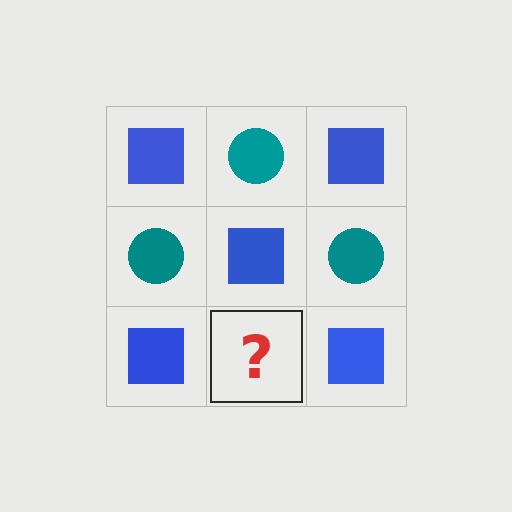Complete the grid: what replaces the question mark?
The question mark should be replaced with a teal circle.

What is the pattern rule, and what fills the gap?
The rule is that it alternates blue square and teal circle in a checkerboard pattern. The gap should be filled with a teal circle.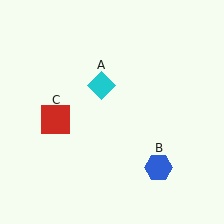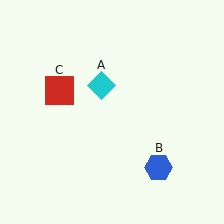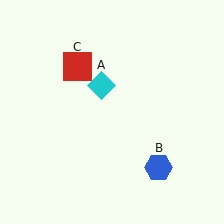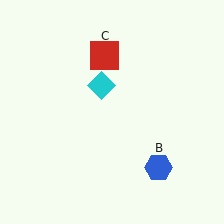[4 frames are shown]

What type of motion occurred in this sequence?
The red square (object C) rotated clockwise around the center of the scene.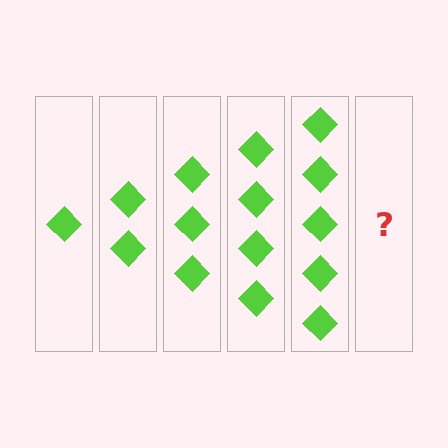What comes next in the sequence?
The next element should be 6 diamonds.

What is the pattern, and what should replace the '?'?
The pattern is that each step adds one more diamond. The '?' should be 6 diamonds.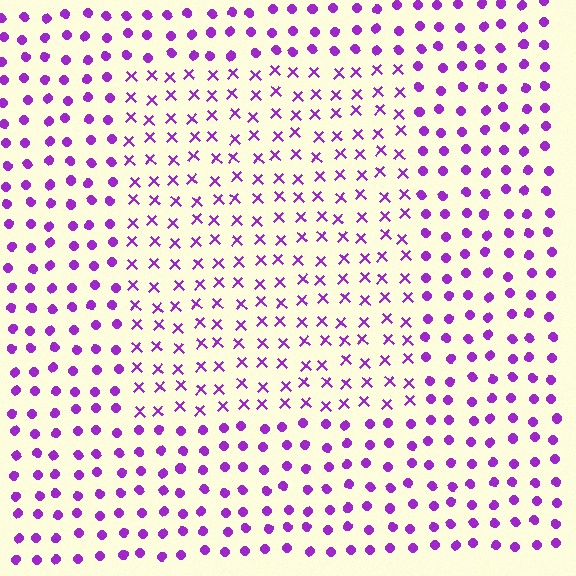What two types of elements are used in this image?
The image uses X marks inside the rectangle region and circles outside it.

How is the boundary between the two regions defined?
The boundary is defined by a change in element shape: X marks inside vs. circles outside. All elements share the same color and spacing.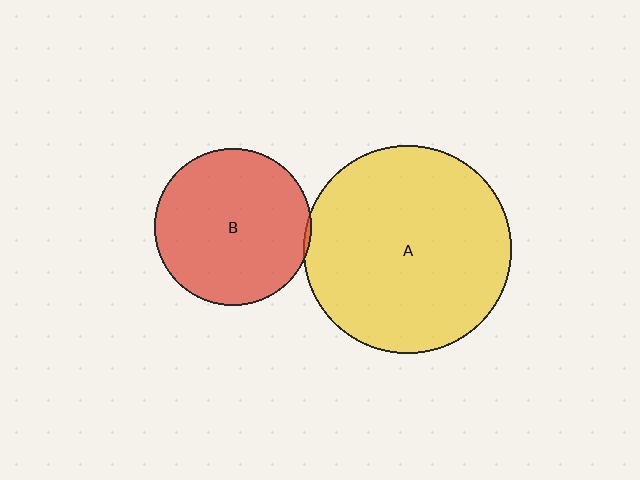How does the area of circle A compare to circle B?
Approximately 1.8 times.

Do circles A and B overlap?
Yes.